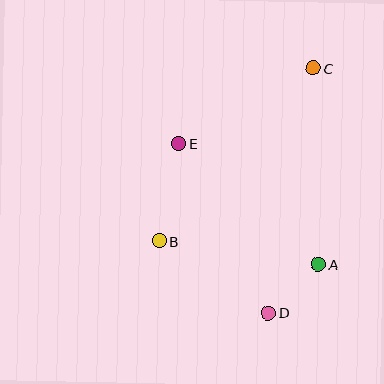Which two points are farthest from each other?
Points C and D are farthest from each other.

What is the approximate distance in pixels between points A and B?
The distance between A and B is approximately 161 pixels.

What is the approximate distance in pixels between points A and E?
The distance between A and E is approximately 184 pixels.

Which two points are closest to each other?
Points A and D are closest to each other.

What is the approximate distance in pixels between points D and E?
The distance between D and E is approximately 191 pixels.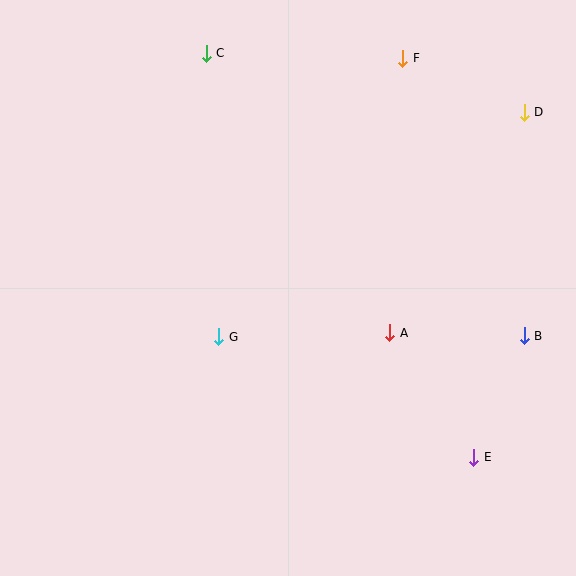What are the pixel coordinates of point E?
Point E is at (474, 457).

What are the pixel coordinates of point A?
Point A is at (390, 333).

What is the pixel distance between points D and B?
The distance between D and B is 223 pixels.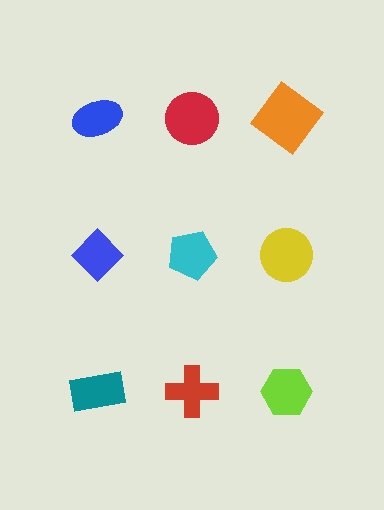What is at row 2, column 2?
A cyan pentagon.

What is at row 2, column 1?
A blue diamond.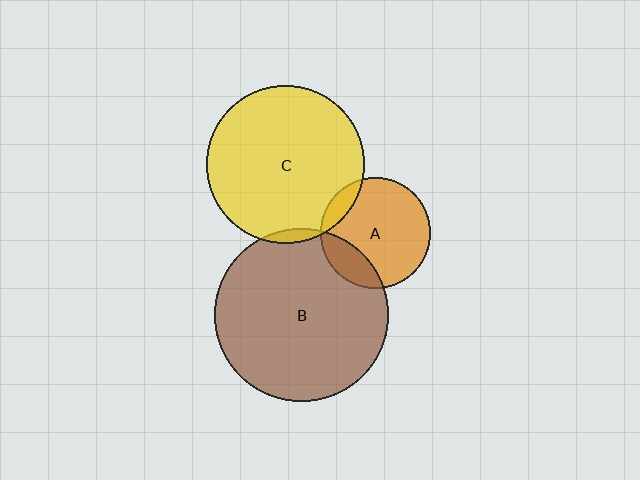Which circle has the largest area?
Circle B (brown).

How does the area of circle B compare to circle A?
Approximately 2.4 times.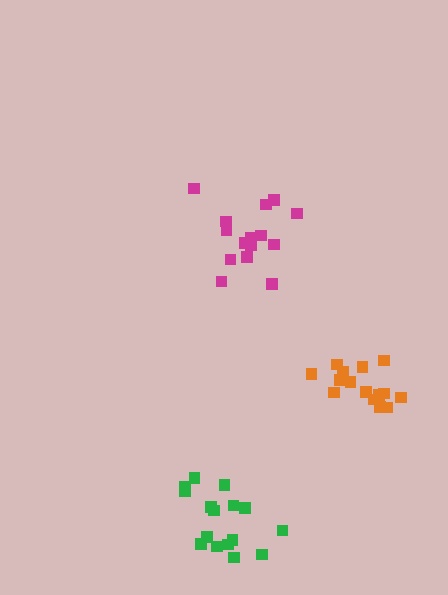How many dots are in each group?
Group 1: 16 dots, Group 2: 15 dots, Group 3: 15 dots (46 total).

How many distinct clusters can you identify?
There are 3 distinct clusters.